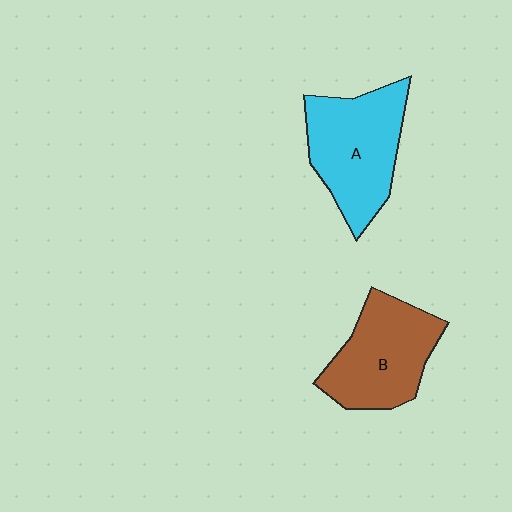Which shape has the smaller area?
Shape B (brown).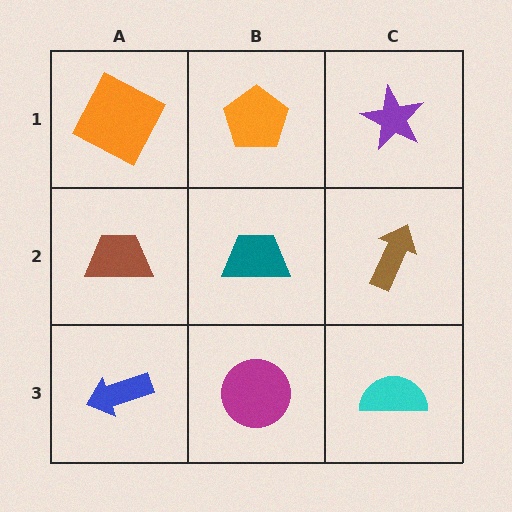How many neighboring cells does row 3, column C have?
2.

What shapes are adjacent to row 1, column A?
A brown trapezoid (row 2, column A), an orange pentagon (row 1, column B).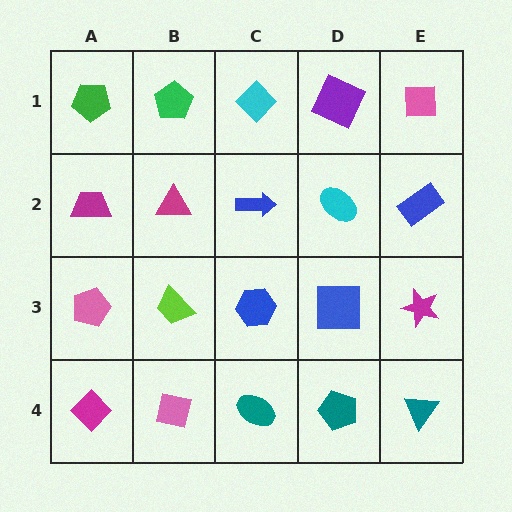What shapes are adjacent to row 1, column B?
A magenta triangle (row 2, column B), a green pentagon (row 1, column A), a cyan diamond (row 1, column C).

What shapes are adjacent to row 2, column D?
A purple square (row 1, column D), a blue square (row 3, column D), a blue arrow (row 2, column C), a blue rectangle (row 2, column E).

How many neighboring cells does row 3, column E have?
3.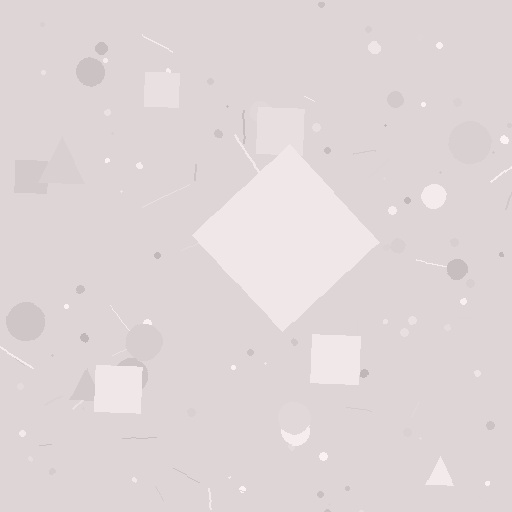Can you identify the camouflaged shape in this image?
The camouflaged shape is a diamond.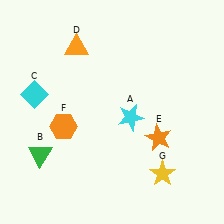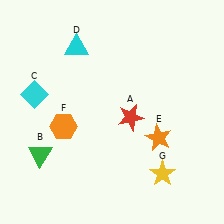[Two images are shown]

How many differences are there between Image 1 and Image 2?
There are 2 differences between the two images.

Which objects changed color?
A changed from cyan to red. D changed from orange to cyan.